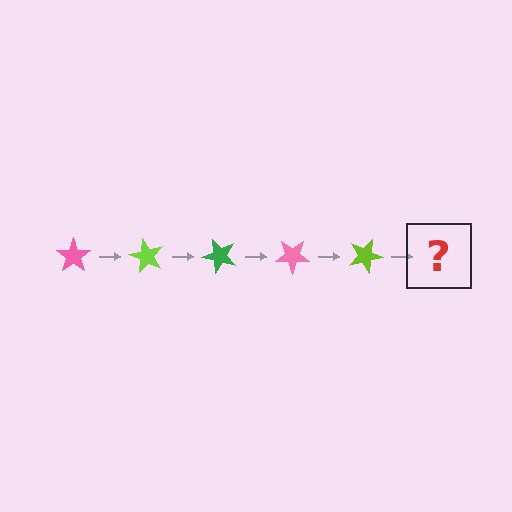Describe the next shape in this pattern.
It should be a green star, rotated 300 degrees from the start.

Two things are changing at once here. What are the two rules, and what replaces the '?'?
The two rules are that it rotates 60 degrees each step and the color cycles through pink, lime, and green. The '?' should be a green star, rotated 300 degrees from the start.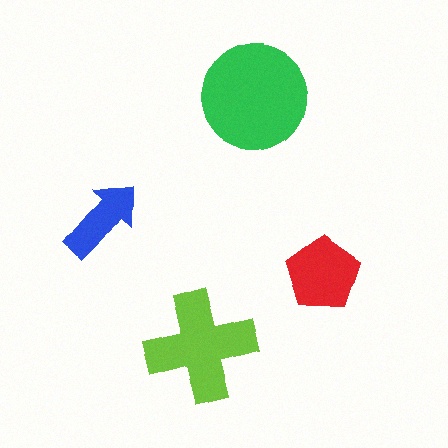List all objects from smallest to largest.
The blue arrow, the red pentagon, the lime cross, the green circle.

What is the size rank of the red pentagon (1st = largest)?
3rd.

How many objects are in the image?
There are 4 objects in the image.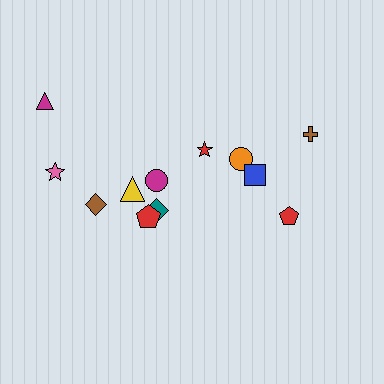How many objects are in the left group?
There are 7 objects.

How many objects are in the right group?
There are 5 objects.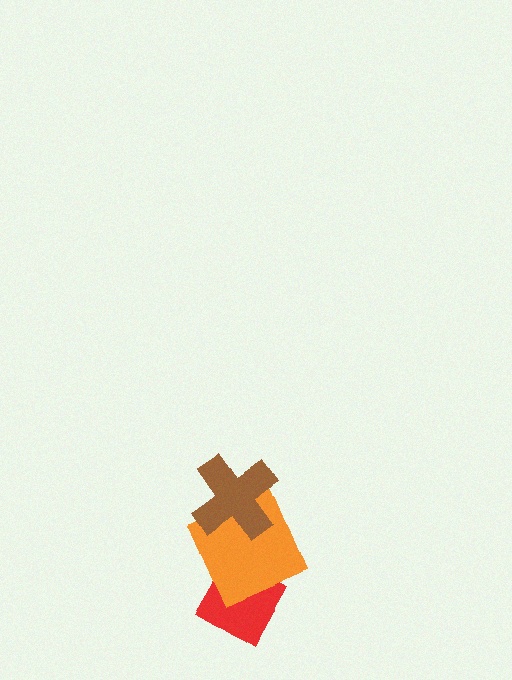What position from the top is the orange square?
The orange square is 2nd from the top.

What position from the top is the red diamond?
The red diamond is 3rd from the top.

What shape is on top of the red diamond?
The orange square is on top of the red diamond.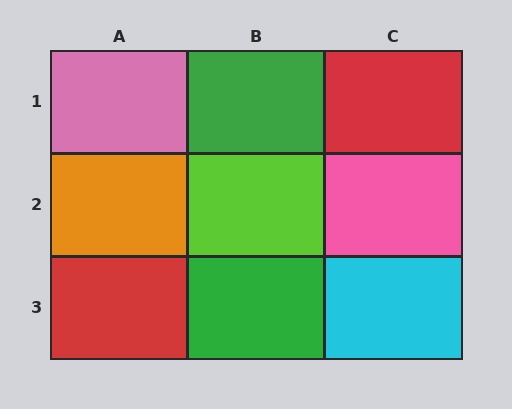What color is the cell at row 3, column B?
Green.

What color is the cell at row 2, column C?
Pink.